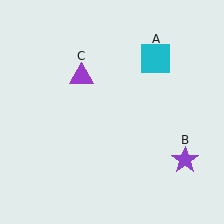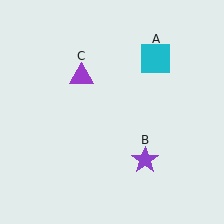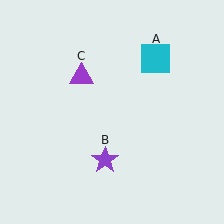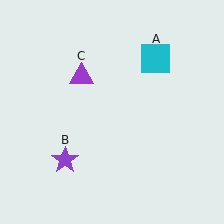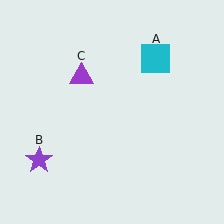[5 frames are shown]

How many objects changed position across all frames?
1 object changed position: purple star (object B).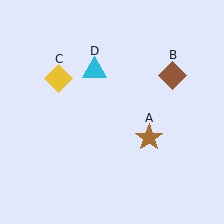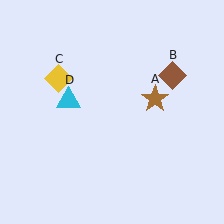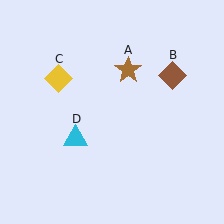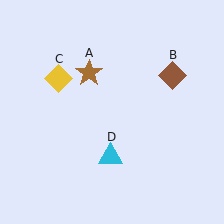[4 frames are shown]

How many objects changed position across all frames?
2 objects changed position: brown star (object A), cyan triangle (object D).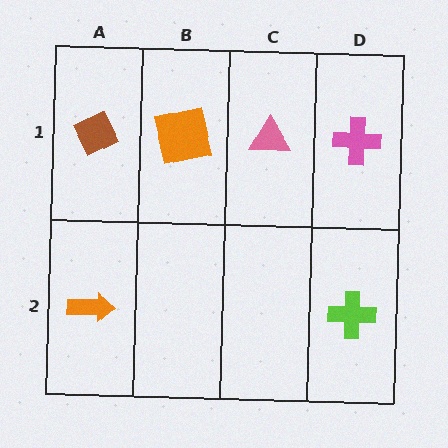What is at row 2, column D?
A lime cross.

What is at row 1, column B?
An orange square.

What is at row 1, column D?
A pink cross.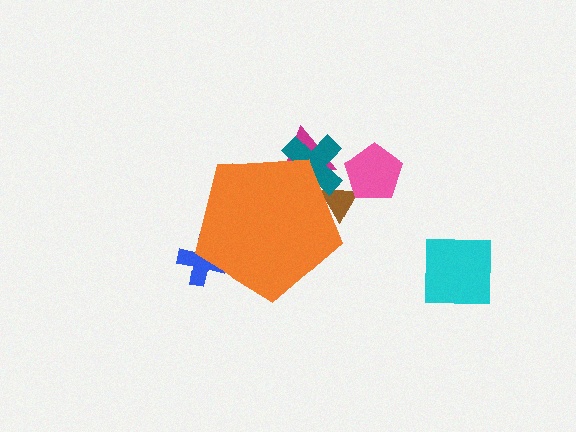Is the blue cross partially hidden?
Yes, the blue cross is partially hidden behind the orange pentagon.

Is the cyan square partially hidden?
No, the cyan square is fully visible.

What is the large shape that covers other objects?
An orange pentagon.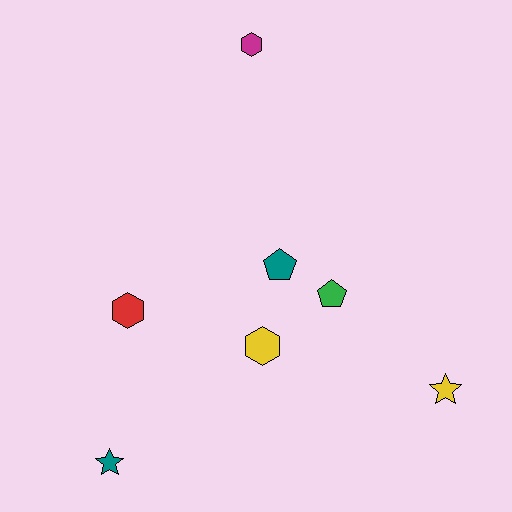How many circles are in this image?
There are no circles.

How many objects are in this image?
There are 7 objects.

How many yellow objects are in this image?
There are 2 yellow objects.